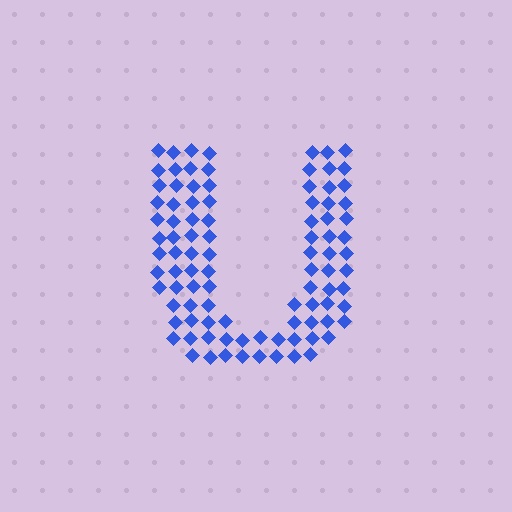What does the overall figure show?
The overall figure shows the letter U.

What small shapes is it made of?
It is made of small diamonds.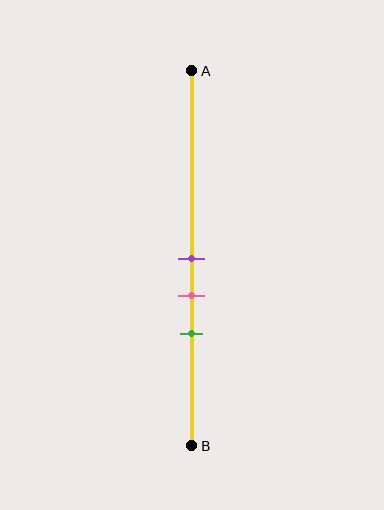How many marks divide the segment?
There are 3 marks dividing the segment.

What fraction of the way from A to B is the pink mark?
The pink mark is approximately 60% (0.6) of the way from A to B.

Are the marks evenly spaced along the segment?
Yes, the marks are approximately evenly spaced.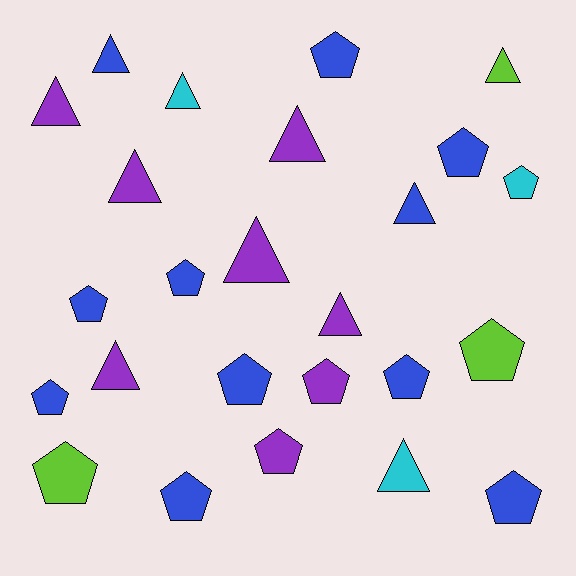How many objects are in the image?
There are 25 objects.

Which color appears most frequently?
Blue, with 11 objects.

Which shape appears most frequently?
Pentagon, with 14 objects.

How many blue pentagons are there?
There are 9 blue pentagons.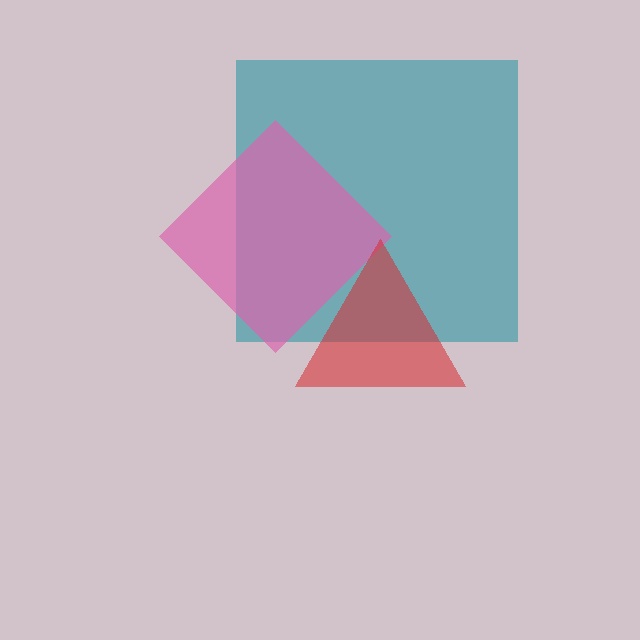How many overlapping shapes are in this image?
There are 3 overlapping shapes in the image.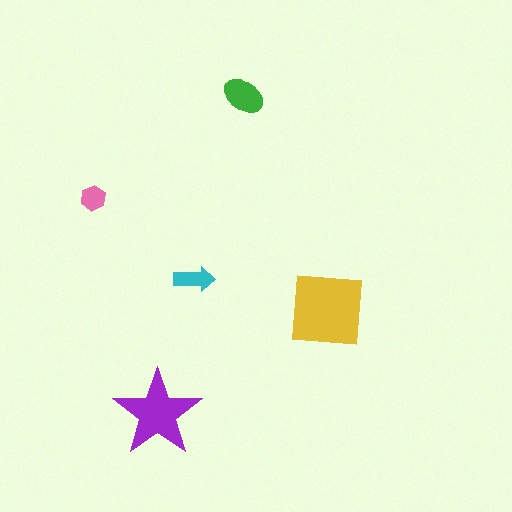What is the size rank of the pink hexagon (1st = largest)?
5th.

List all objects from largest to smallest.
The yellow square, the purple star, the green ellipse, the cyan arrow, the pink hexagon.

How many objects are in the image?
There are 5 objects in the image.